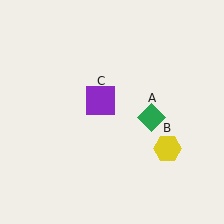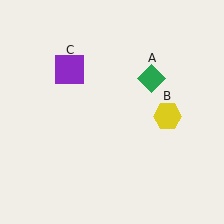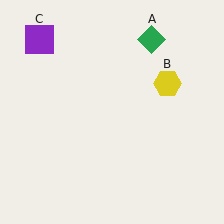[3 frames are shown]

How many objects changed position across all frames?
3 objects changed position: green diamond (object A), yellow hexagon (object B), purple square (object C).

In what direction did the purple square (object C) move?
The purple square (object C) moved up and to the left.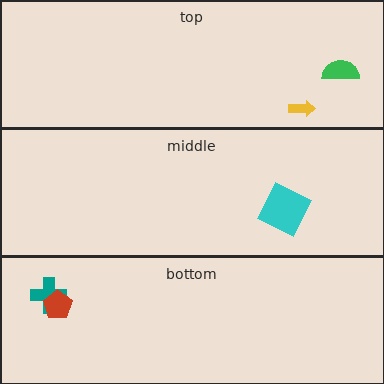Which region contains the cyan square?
The middle region.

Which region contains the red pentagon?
The bottom region.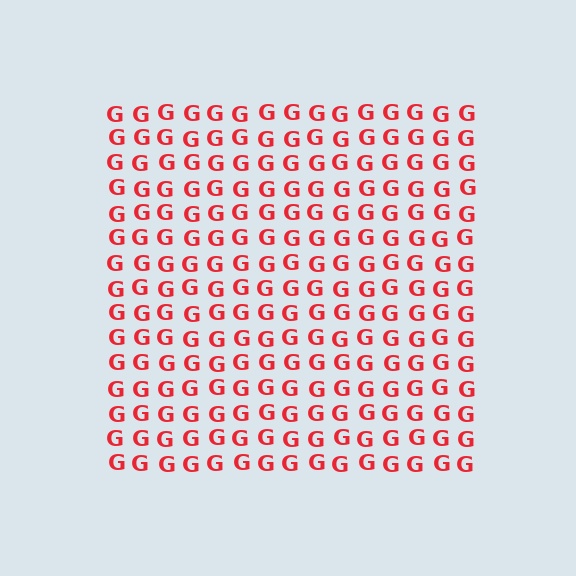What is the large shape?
The large shape is a square.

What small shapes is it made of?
It is made of small letter G's.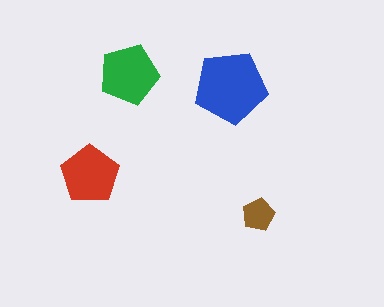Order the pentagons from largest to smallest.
the blue one, the green one, the red one, the brown one.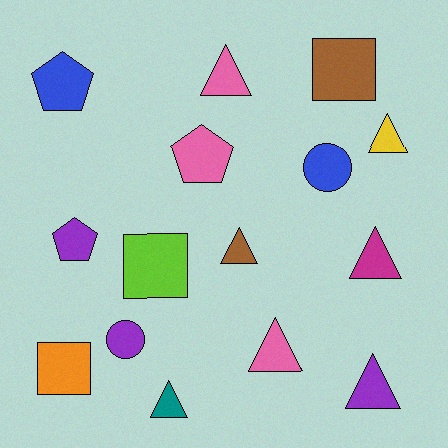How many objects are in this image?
There are 15 objects.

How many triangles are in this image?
There are 7 triangles.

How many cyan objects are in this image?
There are no cyan objects.